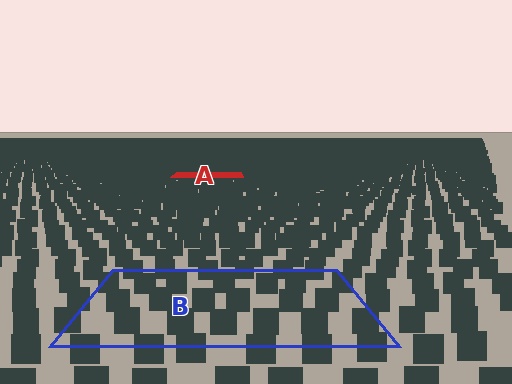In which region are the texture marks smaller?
The texture marks are smaller in region A, because it is farther away.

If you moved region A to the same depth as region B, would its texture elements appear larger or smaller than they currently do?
They would appear larger. At a closer depth, the same texture elements are projected at a bigger on-screen size.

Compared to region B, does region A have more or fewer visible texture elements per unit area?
Region A has more texture elements per unit area — they are packed more densely because it is farther away.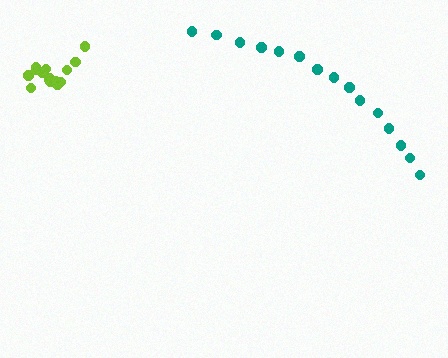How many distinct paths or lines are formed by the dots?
There are 2 distinct paths.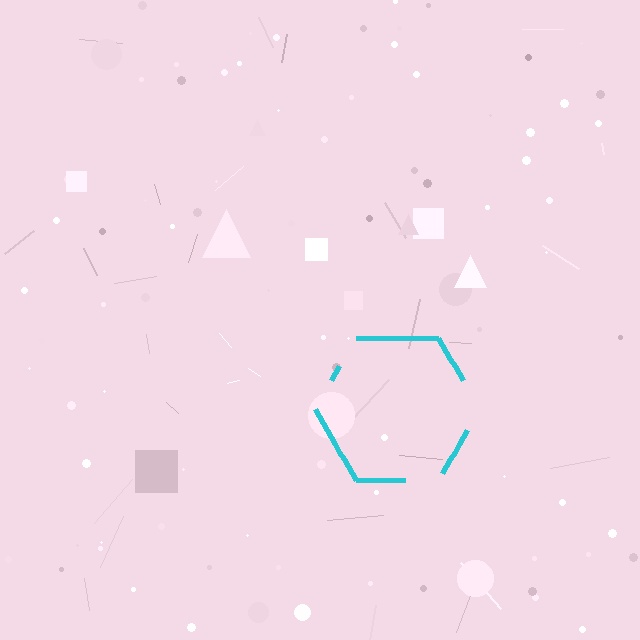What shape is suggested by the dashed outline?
The dashed outline suggests a hexagon.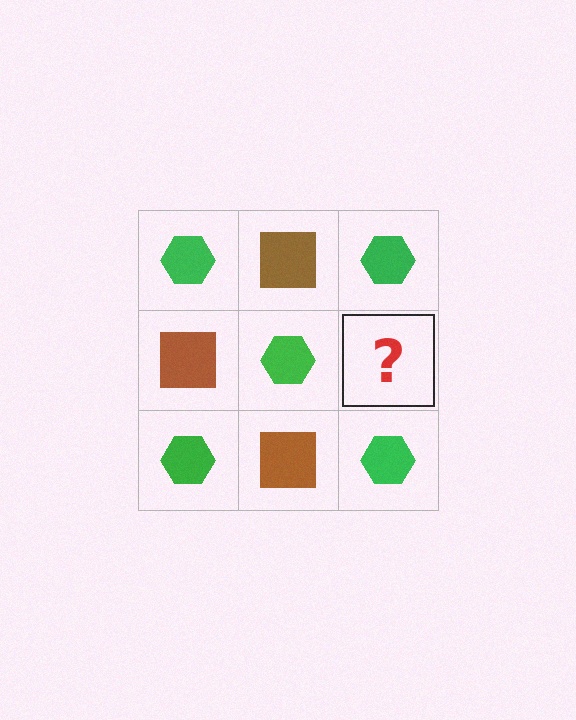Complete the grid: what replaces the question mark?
The question mark should be replaced with a brown square.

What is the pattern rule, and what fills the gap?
The rule is that it alternates green hexagon and brown square in a checkerboard pattern. The gap should be filled with a brown square.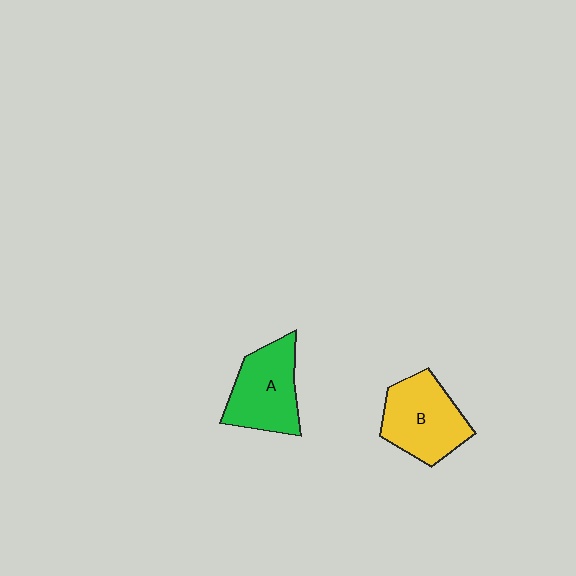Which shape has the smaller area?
Shape A (green).